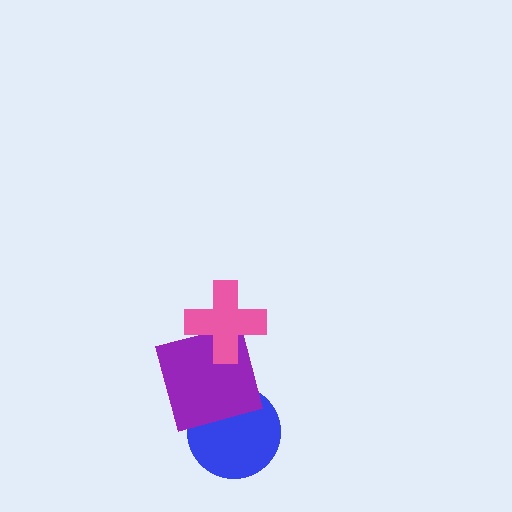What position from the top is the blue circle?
The blue circle is 3rd from the top.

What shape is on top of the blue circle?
The purple square is on top of the blue circle.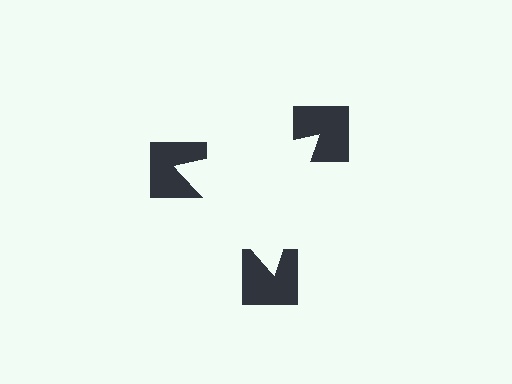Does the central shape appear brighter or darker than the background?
It typically appears slightly brighter than the background, even though no actual brightness change is drawn.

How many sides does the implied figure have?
3 sides.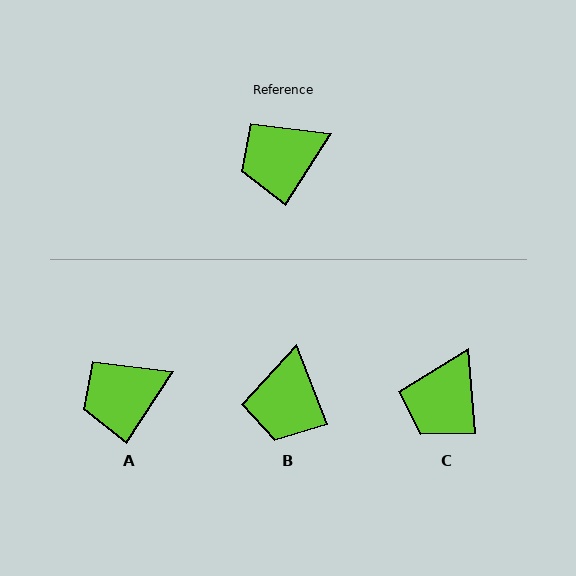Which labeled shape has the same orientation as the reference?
A.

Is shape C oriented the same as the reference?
No, it is off by about 38 degrees.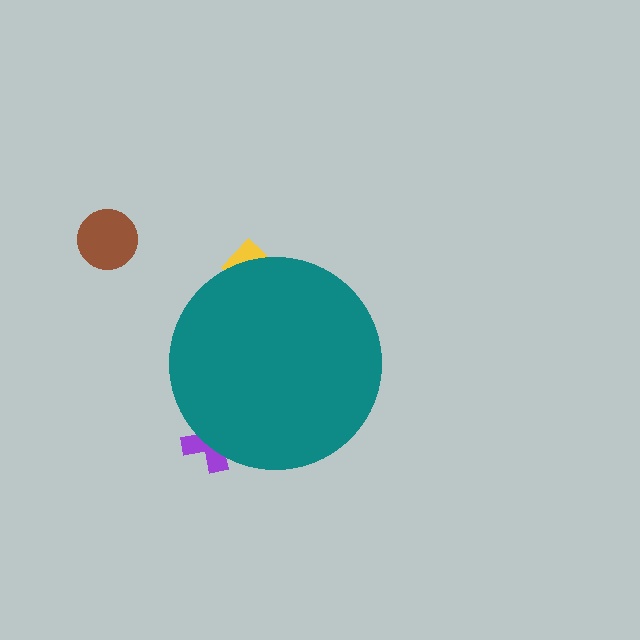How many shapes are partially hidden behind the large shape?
2 shapes are partially hidden.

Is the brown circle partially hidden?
No, the brown circle is fully visible.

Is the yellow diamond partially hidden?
Yes, the yellow diamond is partially hidden behind the teal circle.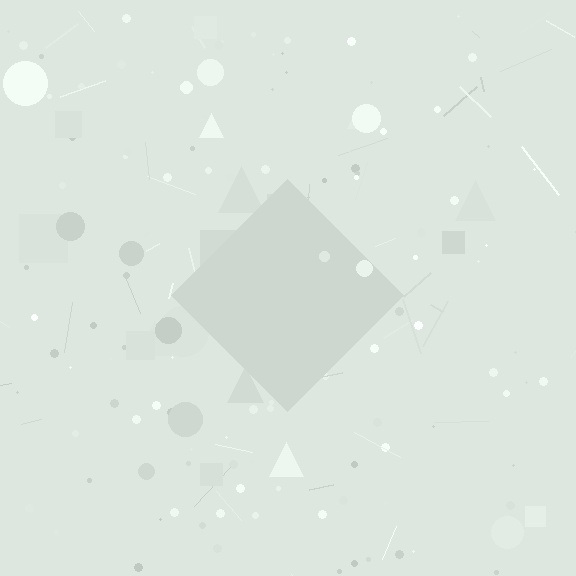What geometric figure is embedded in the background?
A diamond is embedded in the background.